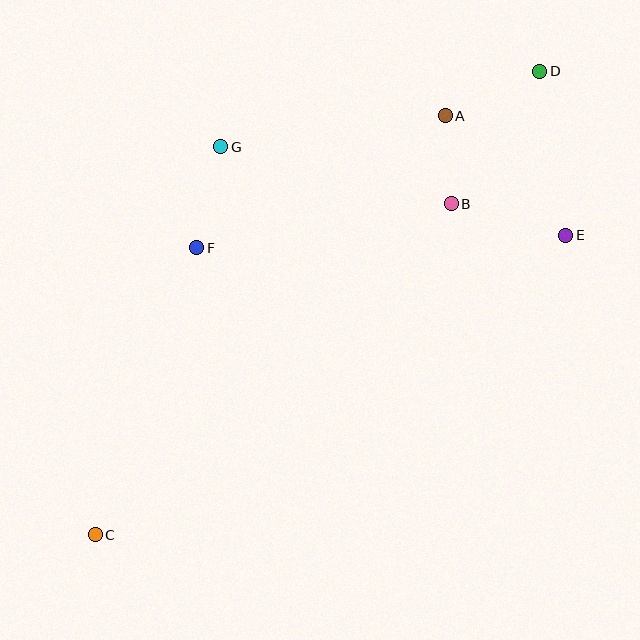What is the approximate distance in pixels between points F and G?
The distance between F and G is approximately 104 pixels.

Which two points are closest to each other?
Points A and B are closest to each other.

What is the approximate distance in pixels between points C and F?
The distance between C and F is approximately 304 pixels.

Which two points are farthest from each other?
Points C and D are farthest from each other.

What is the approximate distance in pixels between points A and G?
The distance between A and G is approximately 227 pixels.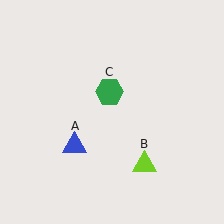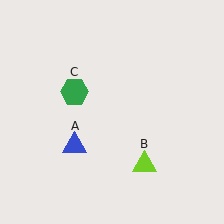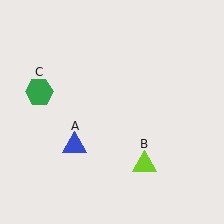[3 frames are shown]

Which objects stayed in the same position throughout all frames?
Blue triangle (object A) and lime triangle (object B) remained stationary.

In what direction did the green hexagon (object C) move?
The green hexagon (object C) moved left.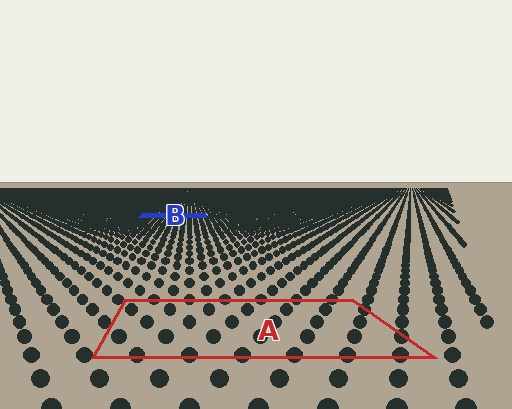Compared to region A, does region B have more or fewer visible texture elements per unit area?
Region B has more texture elements per unit area — they are packed more densely because it is farther away.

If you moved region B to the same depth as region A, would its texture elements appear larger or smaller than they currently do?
They would appear larger. At a closer depth, the same texture elements are projected at a bigger on-screen size.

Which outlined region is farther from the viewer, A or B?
Region B is farther from the viewer — the texture elements inside it appear smaller and more densely packed.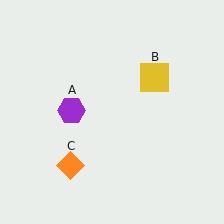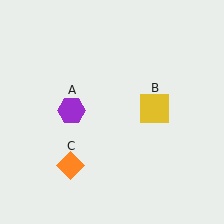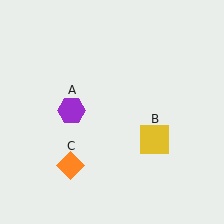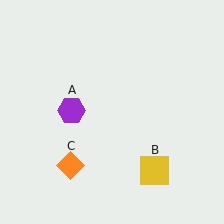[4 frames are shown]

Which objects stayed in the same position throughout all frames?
Purple hexagon (object A) and orange diamond (object C) remained stationary.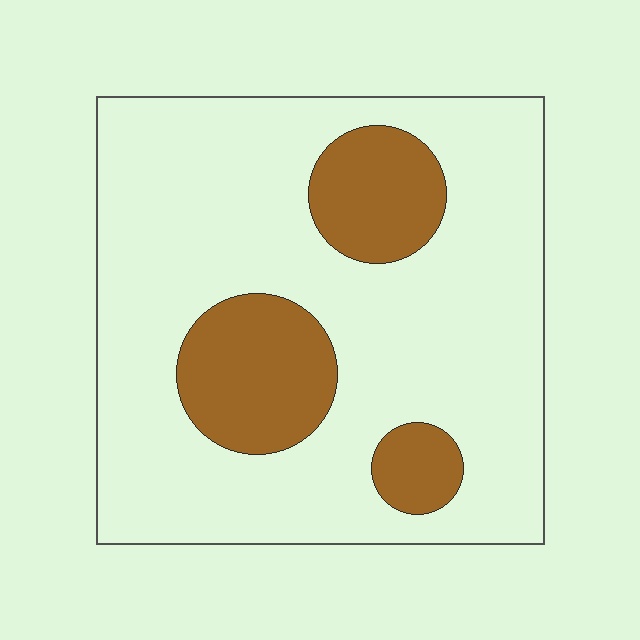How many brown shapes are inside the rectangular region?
3.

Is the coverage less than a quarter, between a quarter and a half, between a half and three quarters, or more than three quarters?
Less than a quarter.